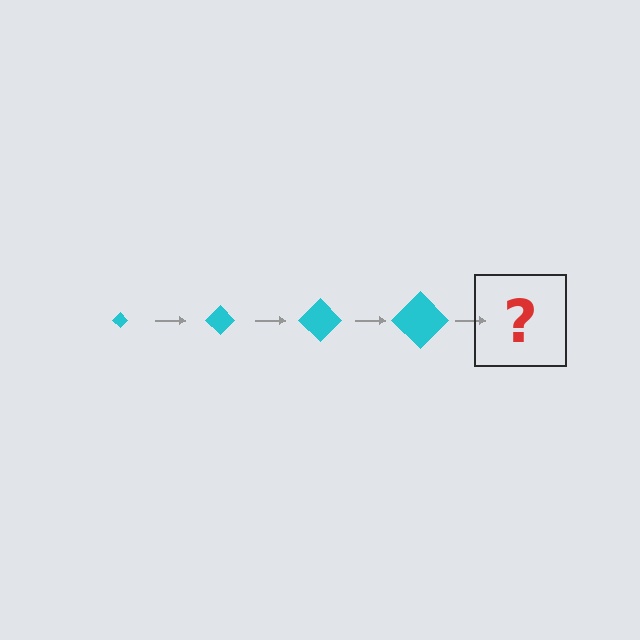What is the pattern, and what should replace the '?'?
The pattern is that the diamond gets progressively larger each step. The '?' should be a cyan diamond, larger than the previous one.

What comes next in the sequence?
The next element should be a cyan diamond, larger than the previous one.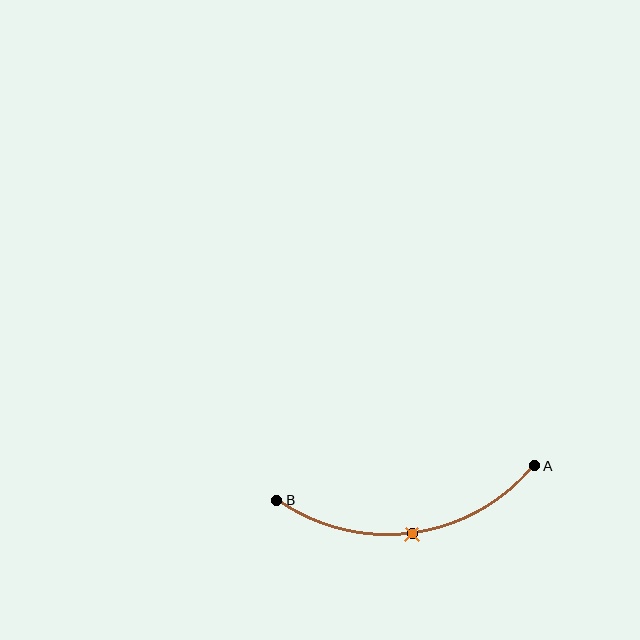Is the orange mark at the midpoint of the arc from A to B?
Yes. The orange mark lies on the arc at equal arc-length from both A and B — it is the arc midpoint.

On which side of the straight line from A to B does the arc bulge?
The arc bulges below the straight line connecting A and B.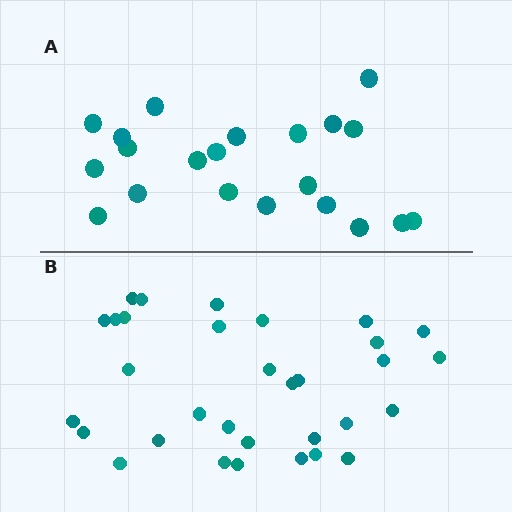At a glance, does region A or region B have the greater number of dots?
Region B (the bottom region) has more dots.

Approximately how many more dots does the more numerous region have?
Region B has roughly 12 or so more dots than region A.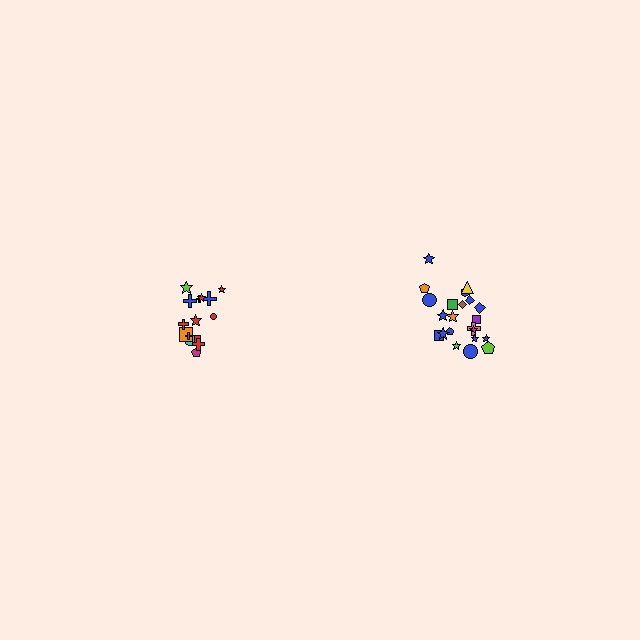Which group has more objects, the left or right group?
The right group.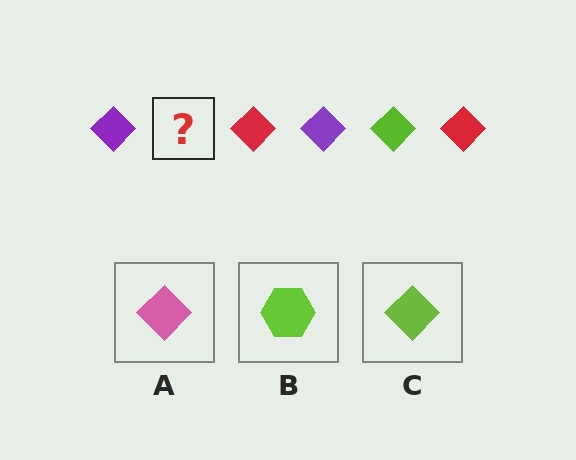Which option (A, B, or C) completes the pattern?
C.